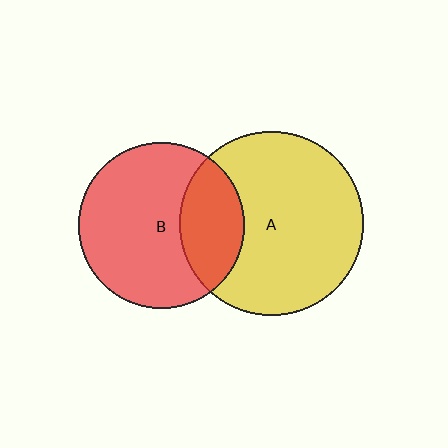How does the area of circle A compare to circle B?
Approximately 1.2 times.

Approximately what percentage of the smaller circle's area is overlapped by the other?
Approximately 30%.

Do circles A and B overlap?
Yes.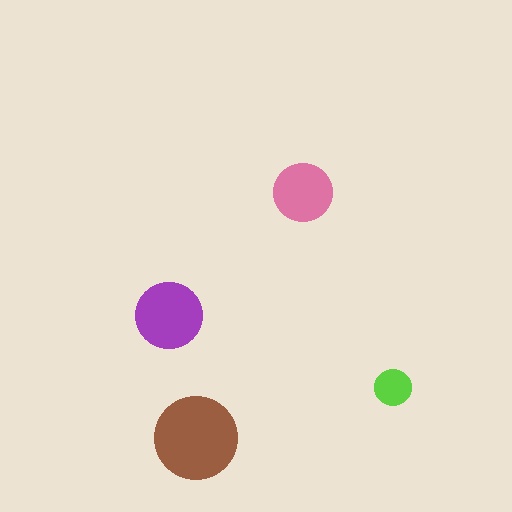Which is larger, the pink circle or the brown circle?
The brown one.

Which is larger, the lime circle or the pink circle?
The pink one.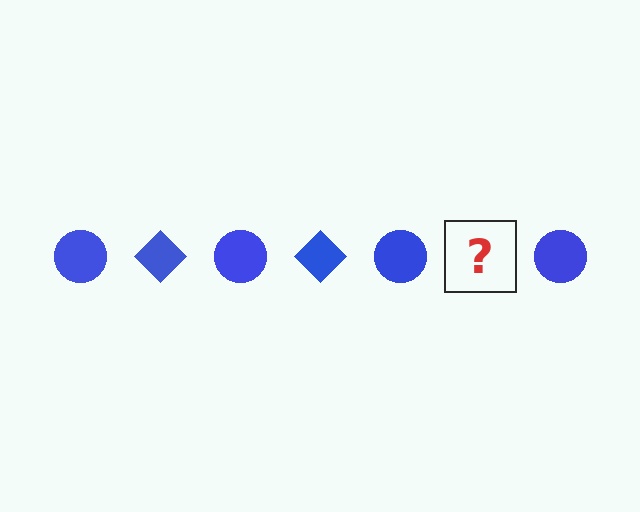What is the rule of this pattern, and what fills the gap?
The rule is that the pattern cycles through circle, diamond shapes in blue. The gap should be filled with a blue diamond.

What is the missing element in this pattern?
The missing element is a blue diamond.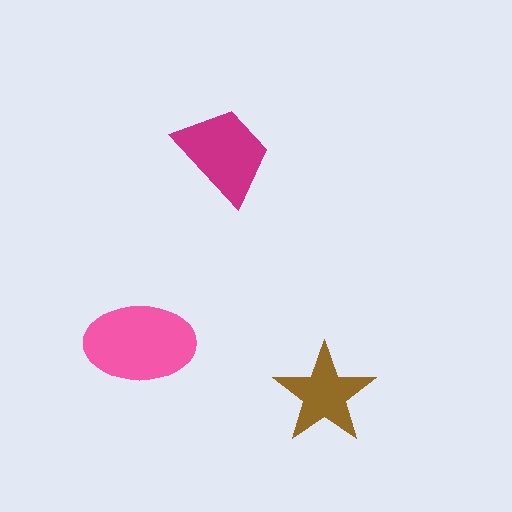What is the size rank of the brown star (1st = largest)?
3rd.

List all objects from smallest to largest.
The brown star, the magenta trapezoid, the pink ellipse.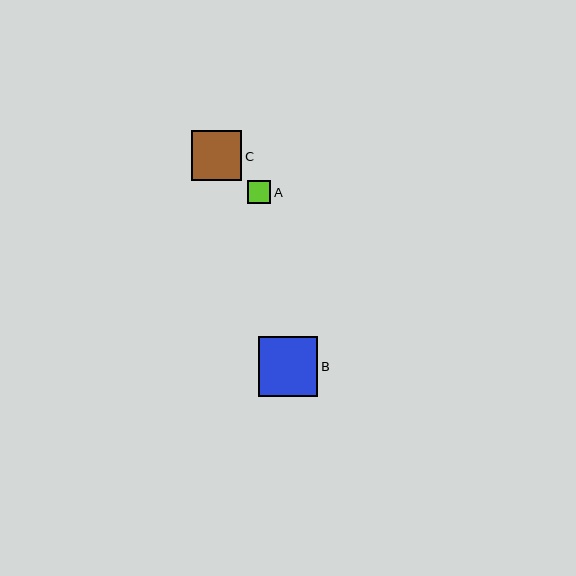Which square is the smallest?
Square A is the smallest with a size of approximately 24 pixels.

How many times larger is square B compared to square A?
Square B is approximately 2.5 times the size of square A.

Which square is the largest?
Square B is the largest with a size of approximately 60 pixels.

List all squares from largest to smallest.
From largest to smallest: B, C, A.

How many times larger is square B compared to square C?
Square B is approximately 1.2 times the size of square C.